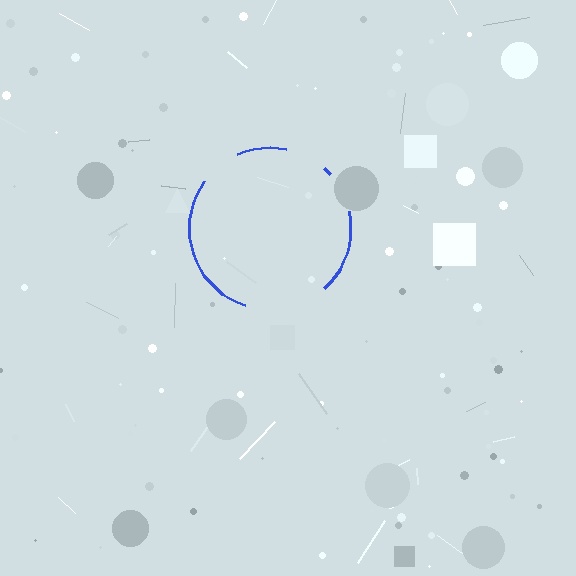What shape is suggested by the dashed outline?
The dashed outline suggests a circle.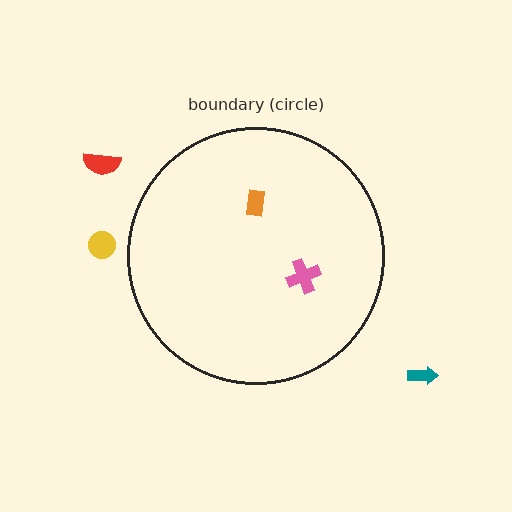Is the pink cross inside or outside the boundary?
Inside.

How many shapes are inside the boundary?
2 inside, 3 outside.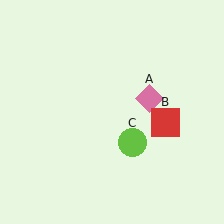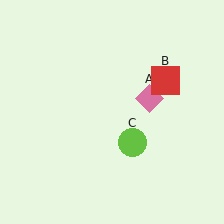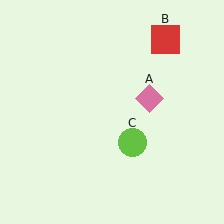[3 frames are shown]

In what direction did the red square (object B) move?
The red square (object B) moved up.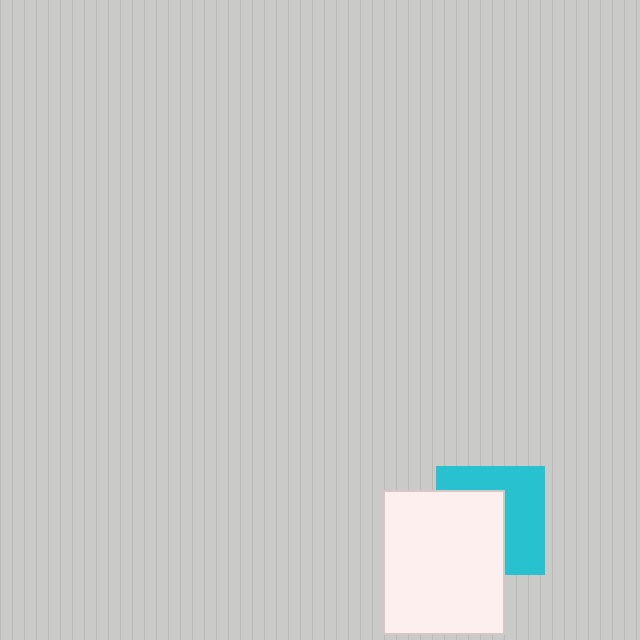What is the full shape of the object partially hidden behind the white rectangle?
The partially hidden object is a cyan square.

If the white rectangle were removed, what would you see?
You would see the complete cyan square.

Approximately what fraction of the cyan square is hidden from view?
Roughly 50% of the cyan square is hidden behind the white rectangle.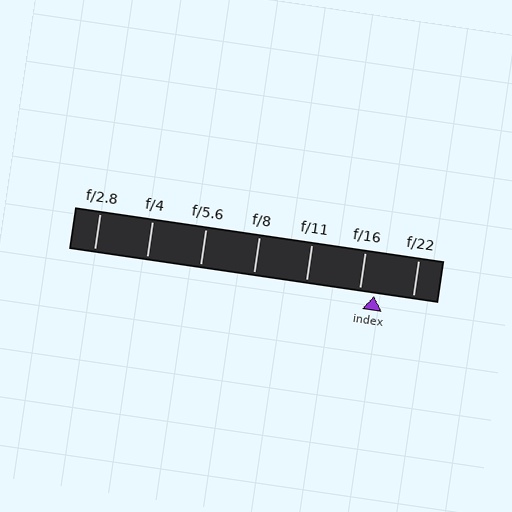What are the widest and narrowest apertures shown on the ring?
The widest aperture shown is f/2.8 and the narrowest is f/22.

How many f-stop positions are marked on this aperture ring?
There are 7 f-stop positions marked.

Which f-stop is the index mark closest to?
The index mark is closest to f/16.